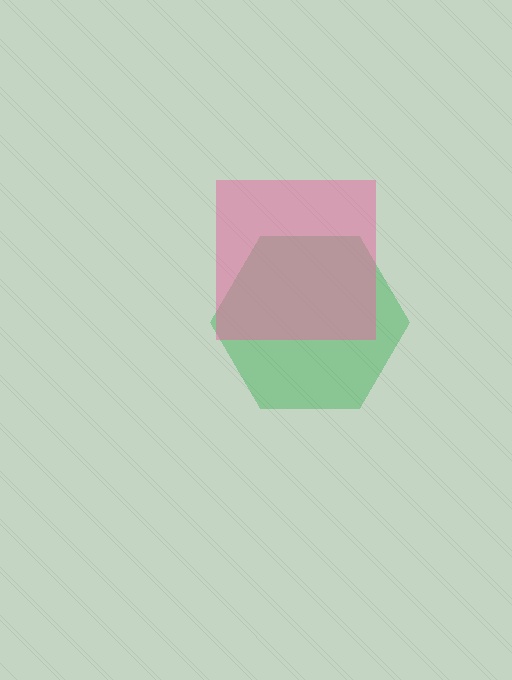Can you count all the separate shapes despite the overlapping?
Yes, there are 2 separate shapes.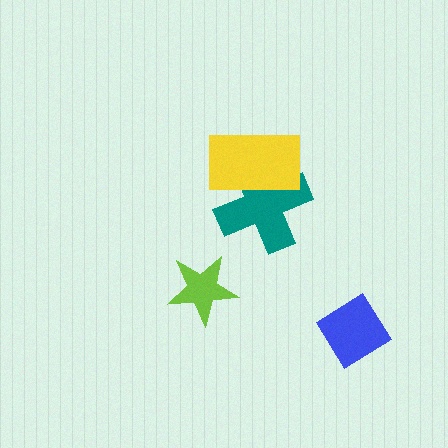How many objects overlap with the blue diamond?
0 objects overlap with the blue diamond.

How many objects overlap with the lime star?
0 objects overlap with the lime star.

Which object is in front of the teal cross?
The yellow rectangle is in front of the teal cross.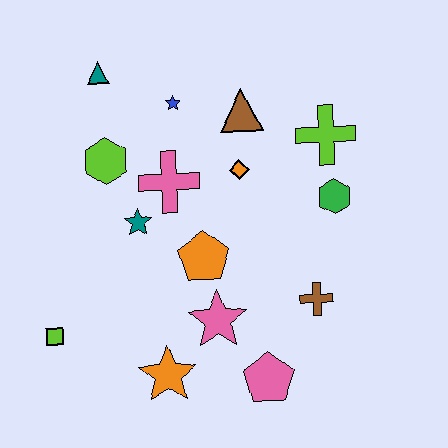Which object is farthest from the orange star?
The teal triangle is farthest from the orange star.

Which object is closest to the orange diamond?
The brown triangle is closest to the orange diamond.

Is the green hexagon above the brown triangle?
No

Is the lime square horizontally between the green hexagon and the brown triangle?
No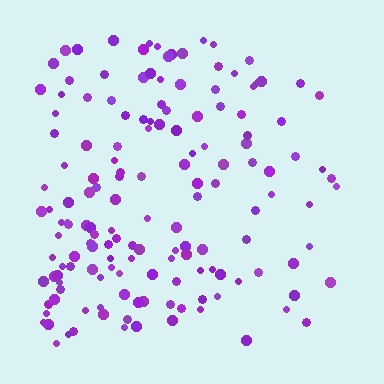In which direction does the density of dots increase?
From right to left, with the left side densest.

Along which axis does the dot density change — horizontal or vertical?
Horizontal.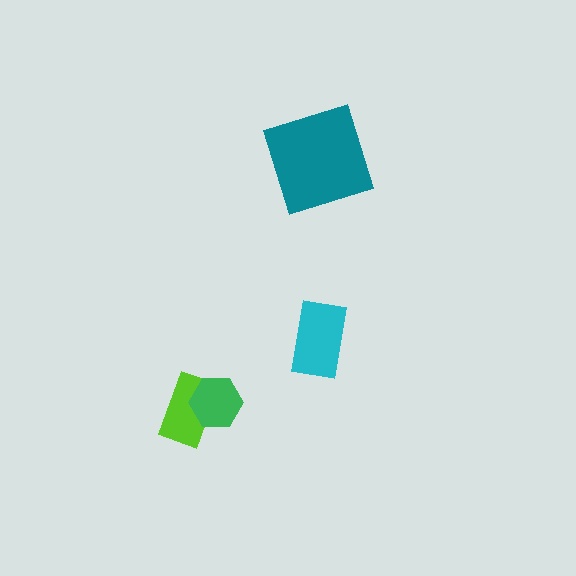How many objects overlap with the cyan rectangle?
0 objects overlap with the cyan rectangle.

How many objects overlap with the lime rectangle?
1 object overlaps with the lime rectangle.